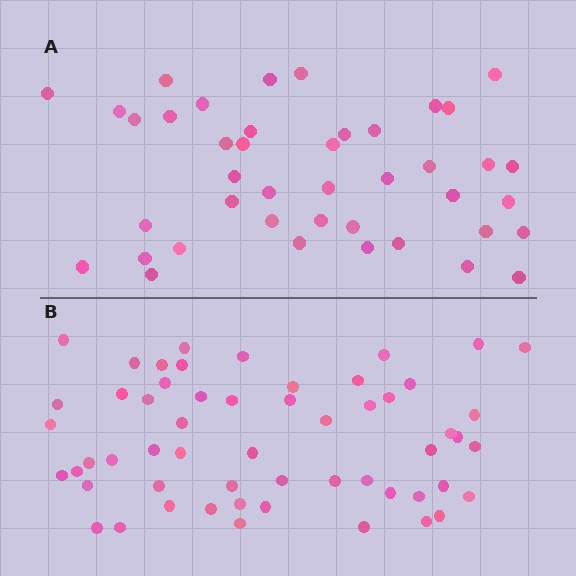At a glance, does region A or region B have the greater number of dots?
Region B (the bottom region) has more dots.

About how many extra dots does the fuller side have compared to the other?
Region B has approximately 15 more dots than region A.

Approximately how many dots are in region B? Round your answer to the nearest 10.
About 60 dots. (The exact count is 56, which rounds to 60.)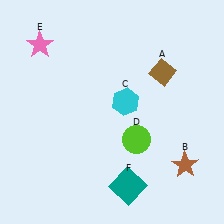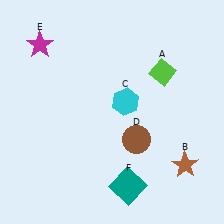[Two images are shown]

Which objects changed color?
A changed from brown to lime. D changed from lime to brown. E changed from pink to magenta.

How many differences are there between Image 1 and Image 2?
There are 3 differences between the two images.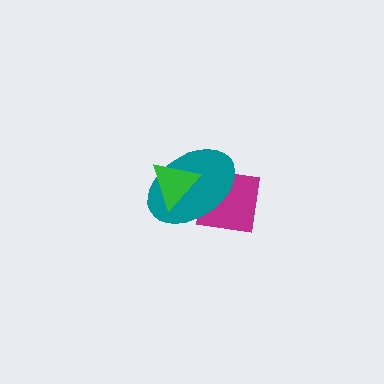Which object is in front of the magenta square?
The teal ellipse is in front of the magenta square.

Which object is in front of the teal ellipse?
The green triangle is in front of the teal ellipse.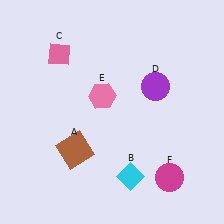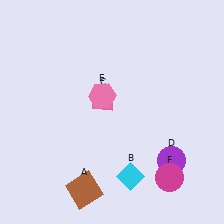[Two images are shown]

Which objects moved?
The objects that moved are: the brown square (A), the pink diamond (C), the purple circle (D).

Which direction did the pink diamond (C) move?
The pink diamond (C) moved down.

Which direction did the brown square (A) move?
The brown square (A) moved down.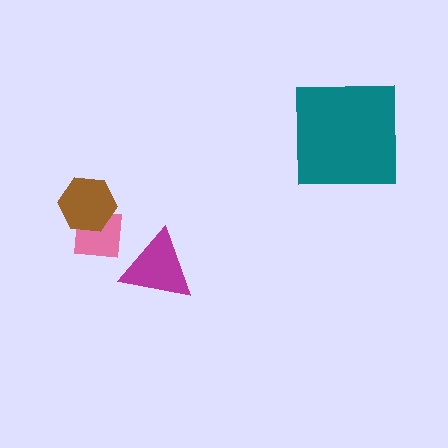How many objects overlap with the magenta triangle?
0 objects overlap with the magenta triangle.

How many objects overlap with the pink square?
1 object overlaps with the pink square.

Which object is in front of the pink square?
The brown hexagon is in front of the pink square.